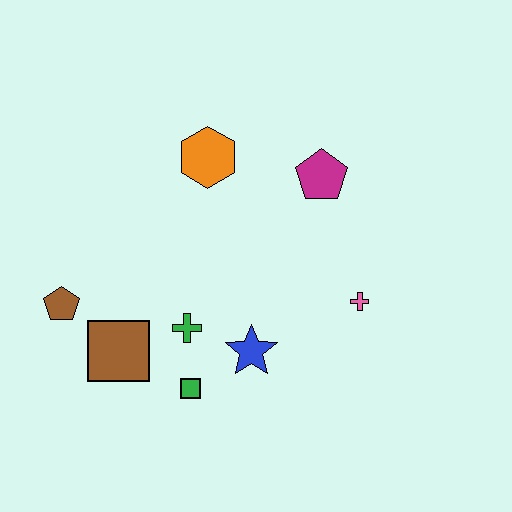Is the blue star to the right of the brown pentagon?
Yes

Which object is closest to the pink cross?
The blue star is closest to the pink cross.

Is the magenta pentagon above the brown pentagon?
Yes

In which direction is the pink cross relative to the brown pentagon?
The pink cross is to the right of the brown pentagon.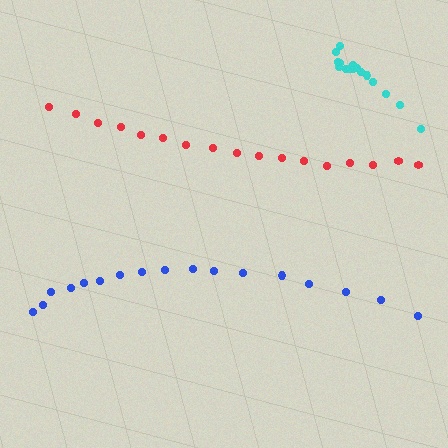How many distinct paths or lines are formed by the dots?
There are 3 distinct paths.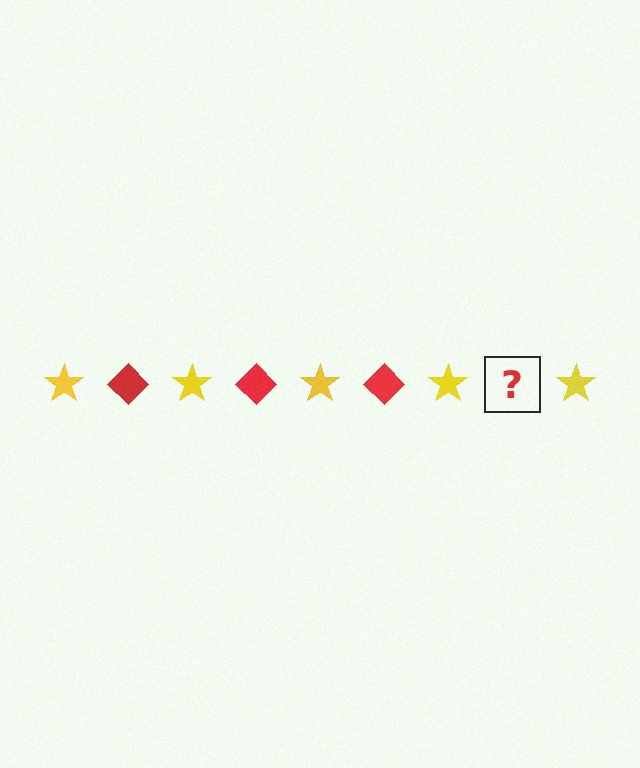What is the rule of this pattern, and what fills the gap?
The rule is that the pattern alternates between yellow star and red diamond. The gap should be filled with a red diamond.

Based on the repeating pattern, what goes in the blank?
The blank should be a red diamond.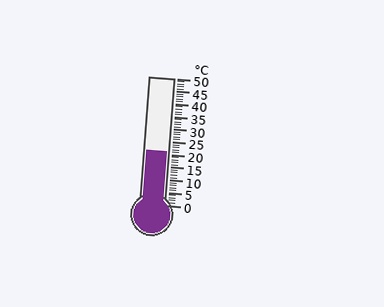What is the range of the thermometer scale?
The thermometer scale ranges from 0°C to 50°C.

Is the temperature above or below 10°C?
The temperature is above 10°C.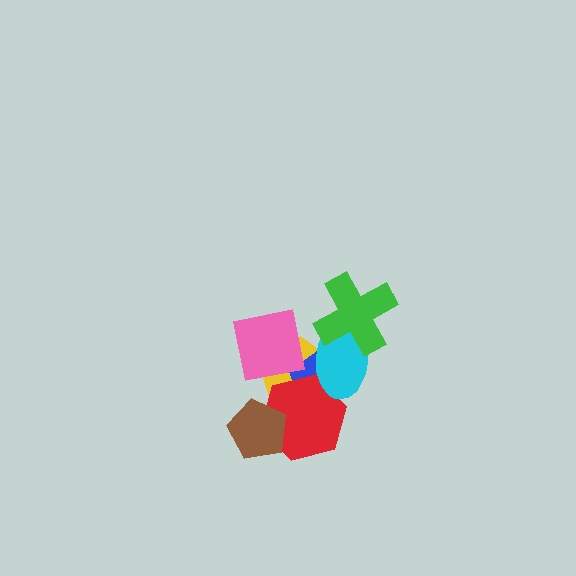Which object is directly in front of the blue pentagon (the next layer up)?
The red hexagon is directly in front of the blue pentagon.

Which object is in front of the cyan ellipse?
The green cross is in front of the cyan ellipse.